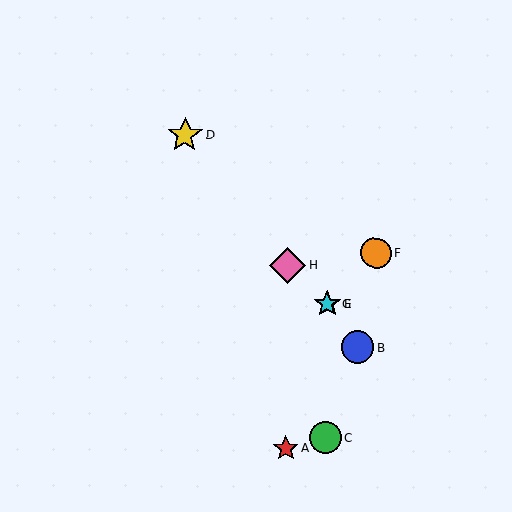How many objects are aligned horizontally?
2 objects (E, G) are aligned horizontally.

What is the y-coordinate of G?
Object G is at y≈304.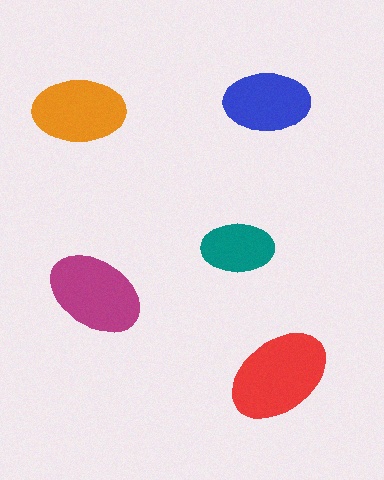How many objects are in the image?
There are 5 objects in the image.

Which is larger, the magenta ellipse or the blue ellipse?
The magenta one.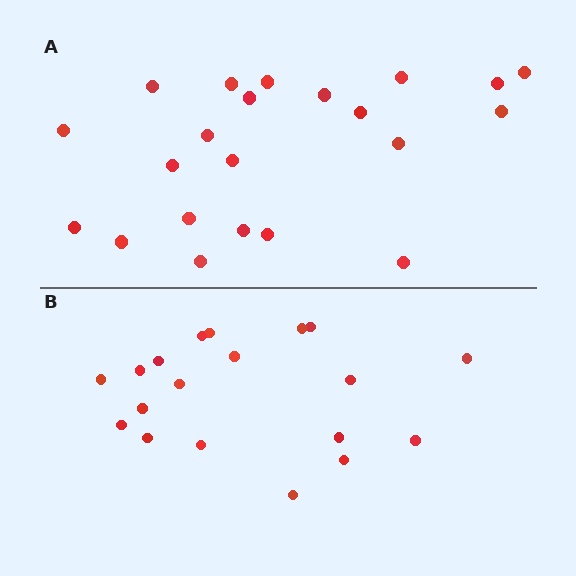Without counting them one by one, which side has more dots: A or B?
Region A (the top region) has more dots.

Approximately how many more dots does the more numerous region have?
Region A has just a few more — roughly 2 or 3 more dots than region B.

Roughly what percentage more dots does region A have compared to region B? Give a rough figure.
About 15% more.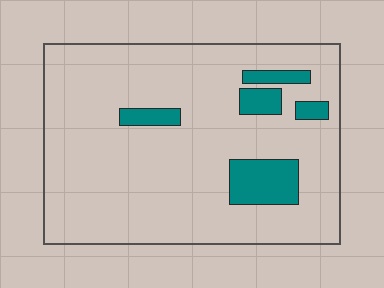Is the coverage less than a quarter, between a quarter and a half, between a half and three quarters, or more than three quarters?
Less than a quarter.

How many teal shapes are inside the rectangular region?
5.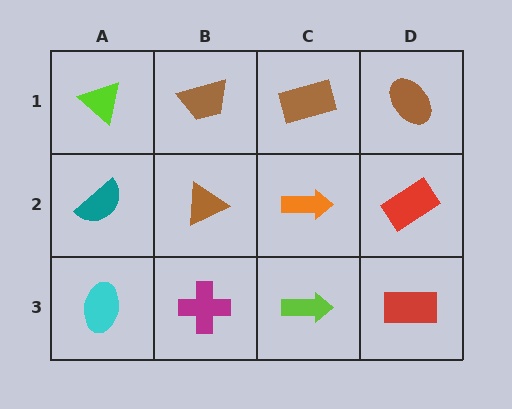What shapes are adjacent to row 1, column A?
A teal semicircle (row 2, column A), a brown trapezoid (row 1, column B).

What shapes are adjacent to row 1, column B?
A brown triangle (row 2, column B), a lime triangle (row 1, column A), a brown rectangle (row 1, column C).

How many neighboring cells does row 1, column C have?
3.